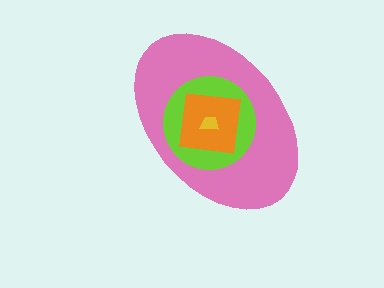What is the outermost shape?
The pink ellipse.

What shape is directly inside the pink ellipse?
The lime circle.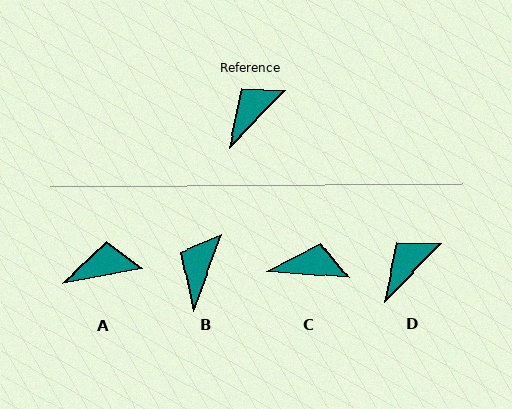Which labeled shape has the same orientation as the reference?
D.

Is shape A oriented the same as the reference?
No, it is off by about 35 degrees.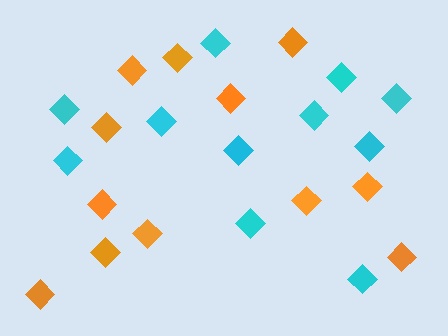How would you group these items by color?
There are 2 groups: one group of cyan diamonds (11) and one group of orange diamonds (12).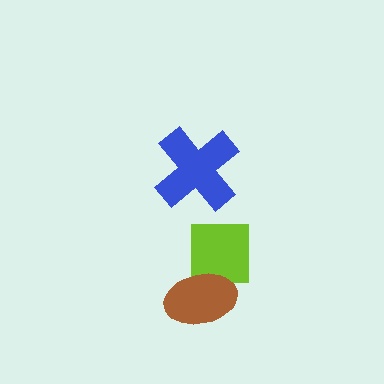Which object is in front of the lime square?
The brown ellipse is in front of the lime square.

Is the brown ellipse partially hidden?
No, no other shape covers it.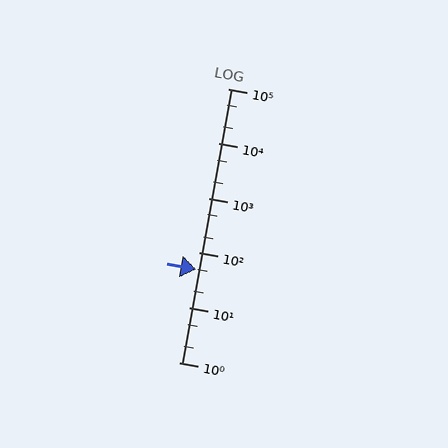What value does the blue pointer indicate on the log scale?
The pointer indicates approximately 51.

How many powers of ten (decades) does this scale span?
The scale spans 5 decades, from 1 to 100000.